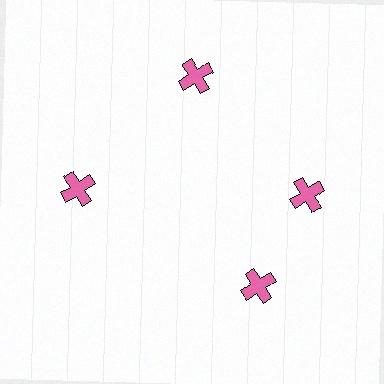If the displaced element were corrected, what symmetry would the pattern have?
It would have 4-fold rotational symmetry — the pattern would map onto itself every 90 degrees.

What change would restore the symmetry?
The symmetry would be restored by rotating it back into even spacing with its neighbors so that all 4 crosses sit at equal angles and equal distance from the center.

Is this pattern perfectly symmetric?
No. The 4 pink crosses are arranged in a ring, but one element near the 6 o'clock position is rotated out of alignment along the ring, breaking the 4-fold rotational symmetry.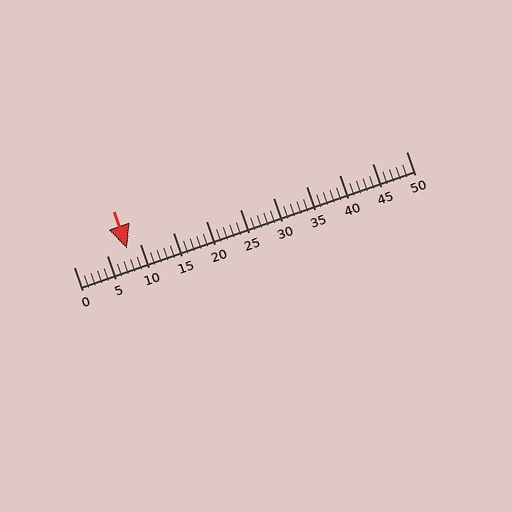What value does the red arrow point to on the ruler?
The red arrow points to approximately 8.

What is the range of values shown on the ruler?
The ruler shows values from 0 to 50.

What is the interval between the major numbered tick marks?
The major tick marks are spaced 5 units apart.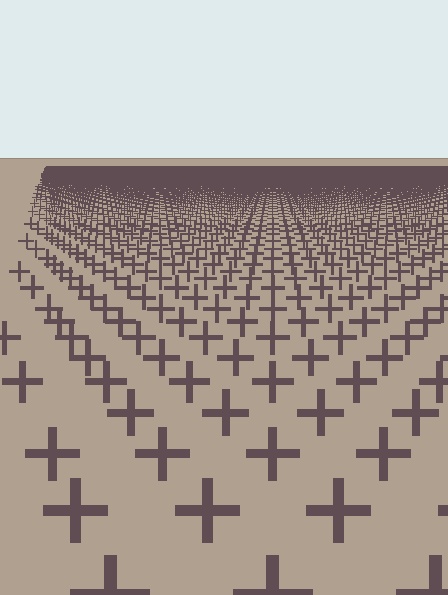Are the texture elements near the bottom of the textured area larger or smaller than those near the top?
Larger. Near the bottom, elements are closer to the viewer and appear at a bigger on-screen size.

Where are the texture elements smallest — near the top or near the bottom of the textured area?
Near the top.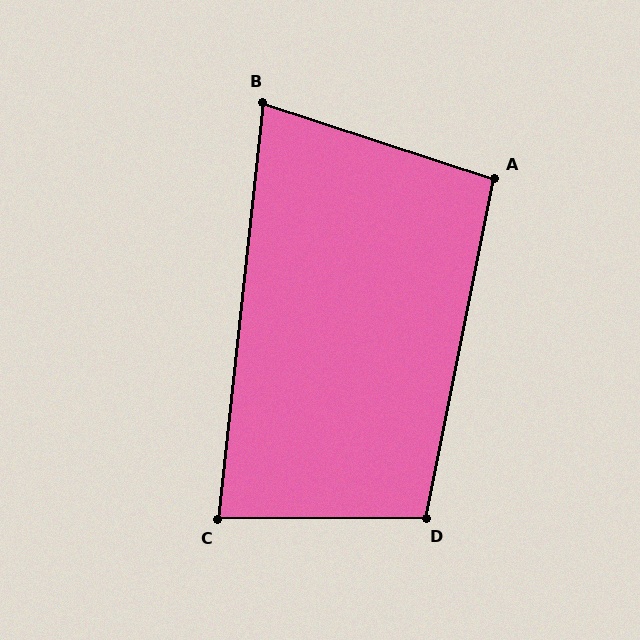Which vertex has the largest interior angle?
D, at approximately 102 degrees.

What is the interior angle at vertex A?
Approximately 97 degrees (obtuse).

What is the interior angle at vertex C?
Approximately 83 degrees (acute).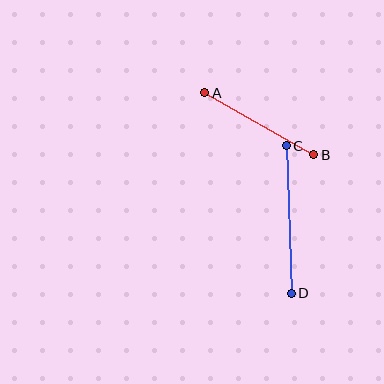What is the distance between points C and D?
The distance is approximately 148 pixels.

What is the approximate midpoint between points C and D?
The midpoint is at approximately (289, 220) pixels.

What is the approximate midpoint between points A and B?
The midpoint is at approximately (259, 124) pixels.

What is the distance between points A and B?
The distance is approximately 126 pixels.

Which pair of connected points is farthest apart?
Points C and D are farthest apart.